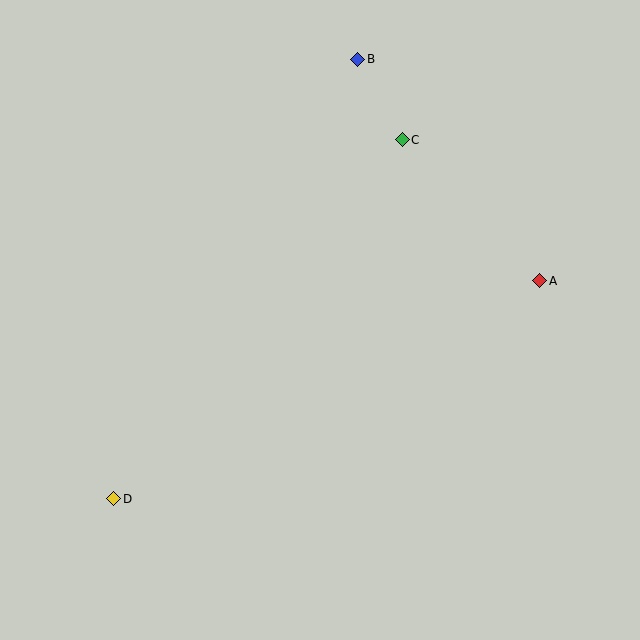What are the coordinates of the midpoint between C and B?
The midpoint between C and B is at (380, 99).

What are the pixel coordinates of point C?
Point C is at (402, 140).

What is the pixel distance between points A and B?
The distance between A and B is 287 pixels.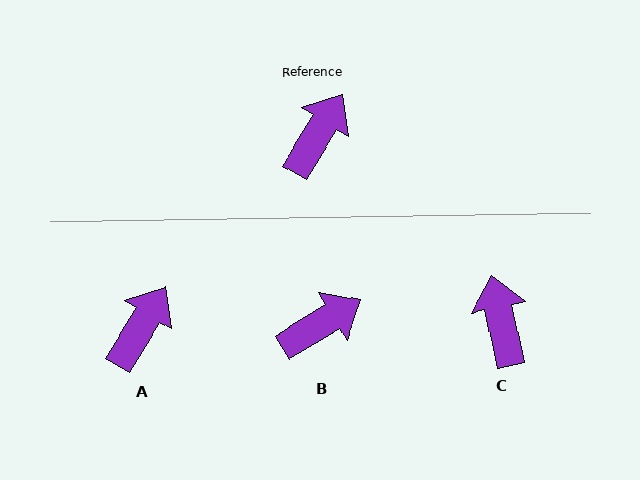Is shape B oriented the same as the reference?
No, it is off by about 27 degrees.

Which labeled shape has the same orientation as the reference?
A.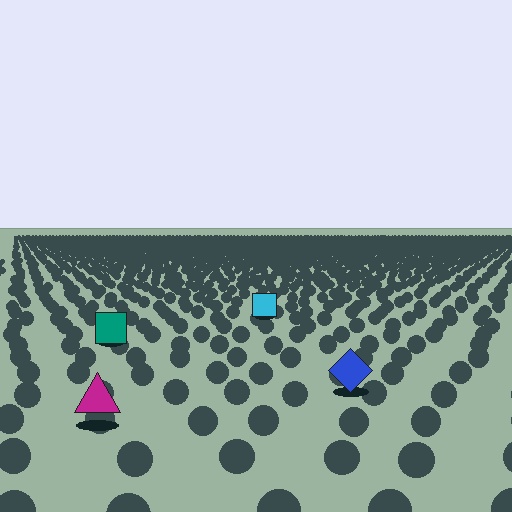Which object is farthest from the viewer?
The cyan square is farthest from the viewer. It appears smaller and the ground texture around it is denser.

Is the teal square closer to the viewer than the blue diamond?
No. The blue diamond is closer — you can tell from the texture gradient: the ground texture is coarser near it.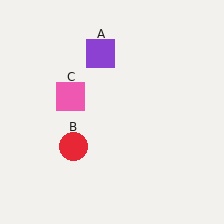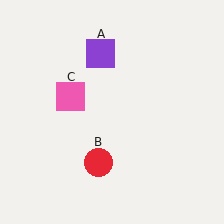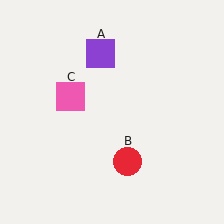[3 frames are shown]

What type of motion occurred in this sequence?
The red circle (object B) rotated counterclockwise around the center of the scene.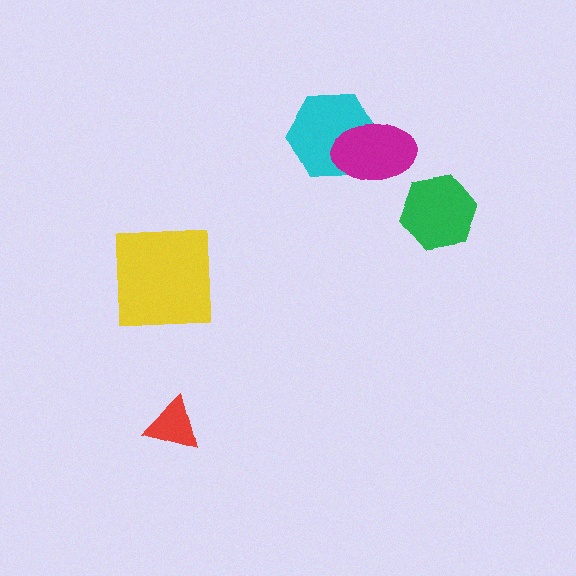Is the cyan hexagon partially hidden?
Yes, it is partially covered by another shape.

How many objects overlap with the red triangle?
0 objects overlap with the red triangle.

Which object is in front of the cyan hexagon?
The magenta ellipse is in front of the cyan hexagon.